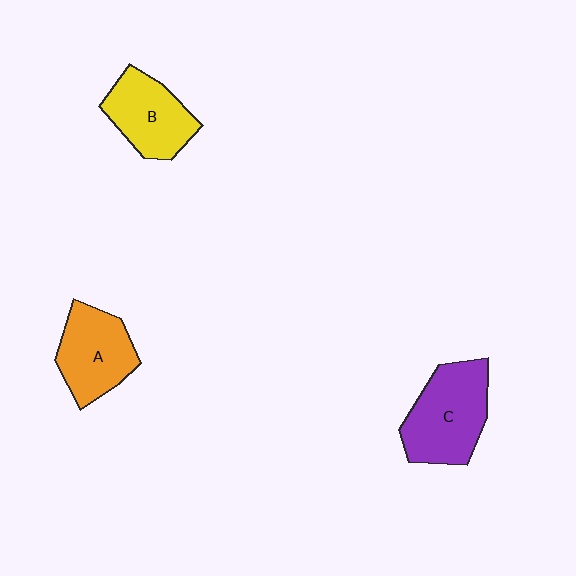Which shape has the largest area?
Shape C (purple).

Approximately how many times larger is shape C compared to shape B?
Approximately 1.3 times.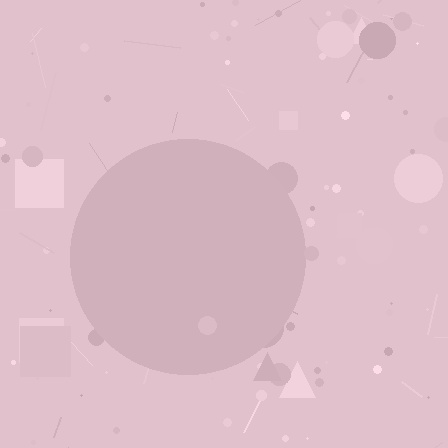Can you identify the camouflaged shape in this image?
The camouflaged shape is a circle.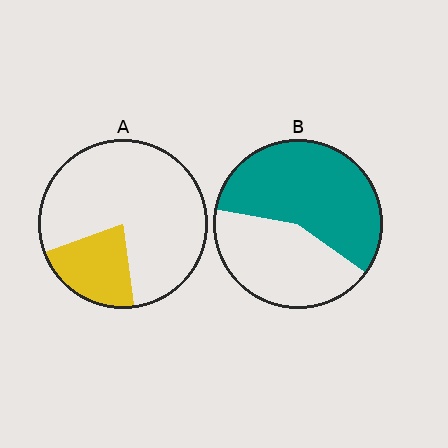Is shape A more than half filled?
No.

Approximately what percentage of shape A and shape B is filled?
A is approximately 20% and B is approximately 55%.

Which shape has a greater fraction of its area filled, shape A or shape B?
Shape B.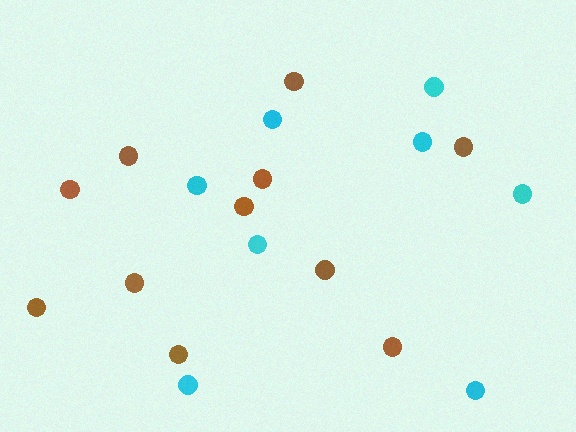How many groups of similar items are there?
There are 2 groups: one group of brown circles (11) and one group of cyan circles (8).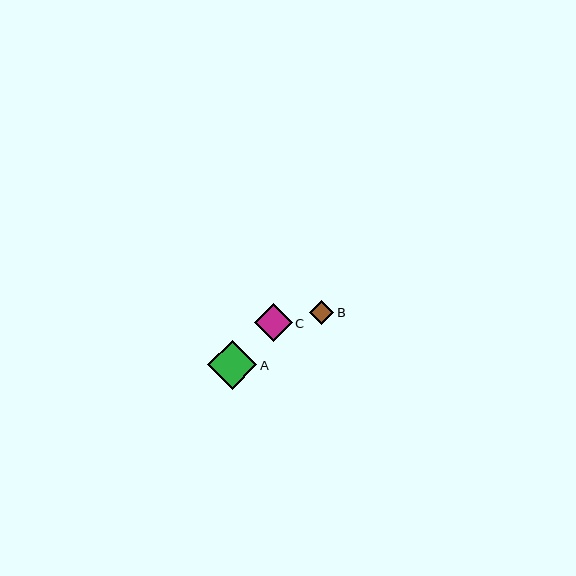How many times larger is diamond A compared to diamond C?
Diamond A is approximately 1.3 times the size of diamond C.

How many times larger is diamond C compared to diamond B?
Diamond C is approximately 1.6 times the size of diamond B.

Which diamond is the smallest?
Diamond B is the smallest with a size of approximately 24 pixels.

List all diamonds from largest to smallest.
From largest to smallest: A, C, B.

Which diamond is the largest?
Diamond A is the largest with a size of approximately 49 pixels.